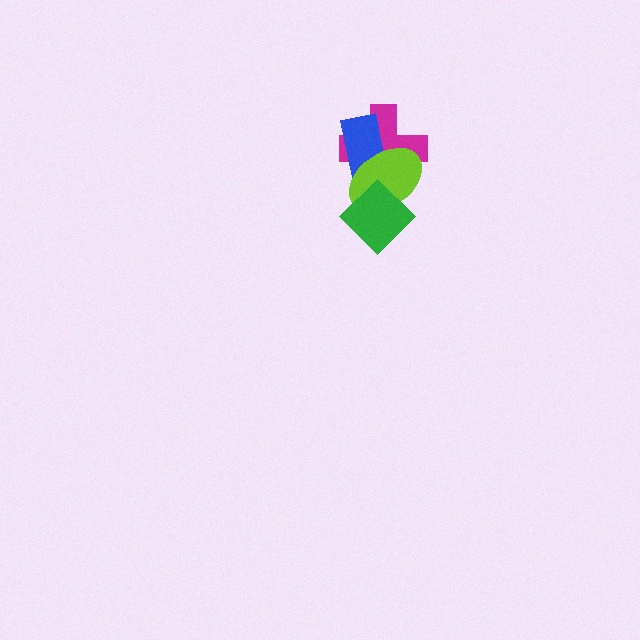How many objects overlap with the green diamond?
2 objects overlap with the green diamond.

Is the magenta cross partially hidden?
Yes, it is partially covered by another shape.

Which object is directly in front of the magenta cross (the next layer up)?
The blue rectangle is directly in front of the magenta cross.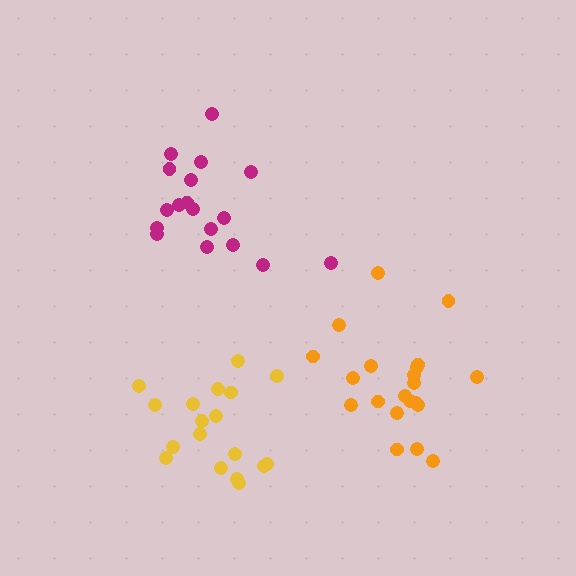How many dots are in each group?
Group 1: 18 dots, Group 2: 21 dots, Group 3: 18 dots (57 total).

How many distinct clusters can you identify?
There are 3 distinct clusters.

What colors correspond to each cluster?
The clusters are colored: yellow, orange, magenta.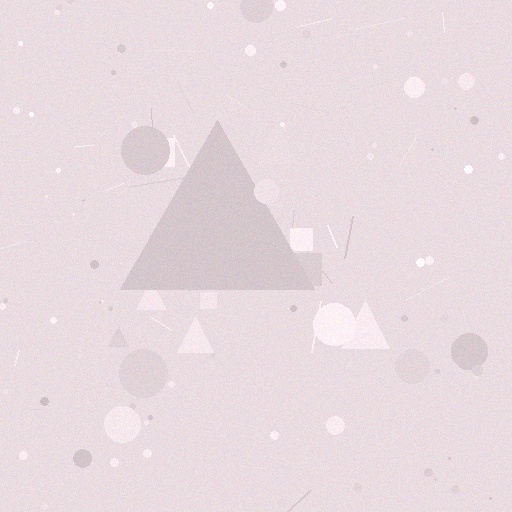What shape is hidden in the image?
A triangle is hidden in the image.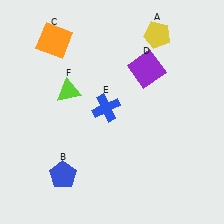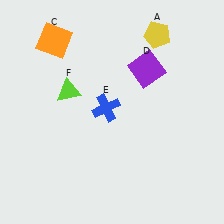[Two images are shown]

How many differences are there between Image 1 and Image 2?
There is 1 difference between the two images.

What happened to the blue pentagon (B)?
The blue pentagon (B) was removed in Image 2. It was in the bottom-left area of Image 1.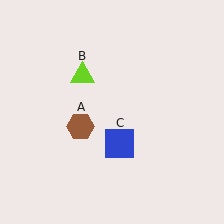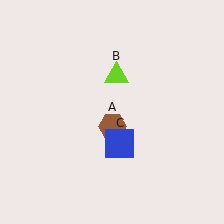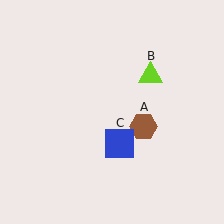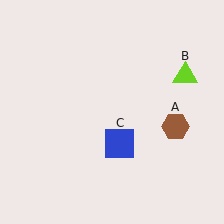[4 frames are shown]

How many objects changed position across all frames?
2 objects changed position: brown hexagon (object A), lime triangle (object B).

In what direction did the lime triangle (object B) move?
The lime triangle (object B) moved right.